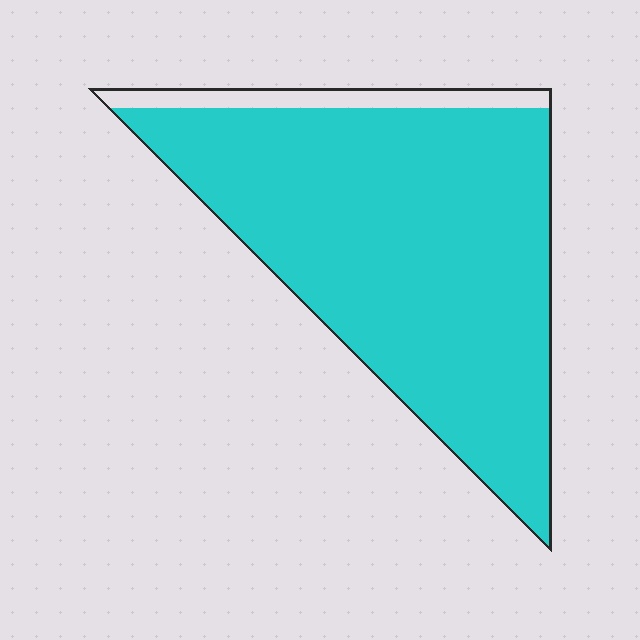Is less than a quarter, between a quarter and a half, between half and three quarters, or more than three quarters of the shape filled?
More than three quarters.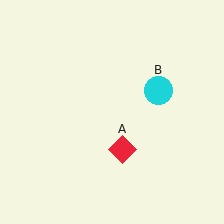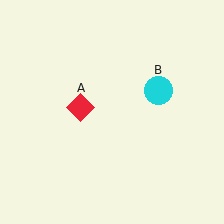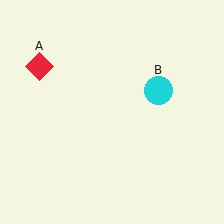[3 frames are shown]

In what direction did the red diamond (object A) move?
The red diamond (object A) moved up and to the left.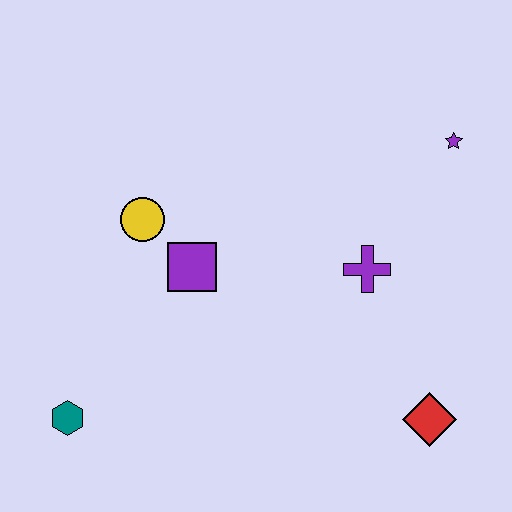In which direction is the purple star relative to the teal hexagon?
The purple star is to the right of the teal hexagon.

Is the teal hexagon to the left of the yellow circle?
Yes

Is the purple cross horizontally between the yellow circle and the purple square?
No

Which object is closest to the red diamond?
The purple cross is closest to the red diamond.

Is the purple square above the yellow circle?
No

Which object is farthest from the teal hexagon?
The purple star is farthest from the teal hexagon.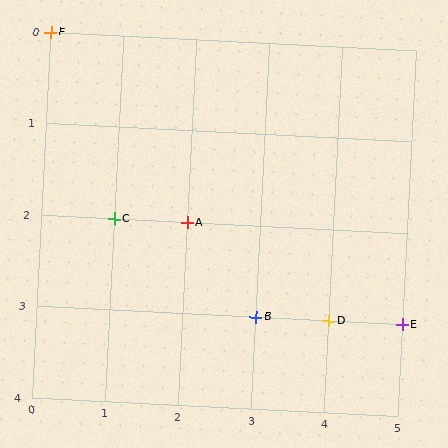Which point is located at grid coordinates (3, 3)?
Point B is at (3, 3).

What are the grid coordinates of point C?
Point C is at grid coordinates (1, 2).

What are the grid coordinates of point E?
Point E is at grid coordinates (5, 3).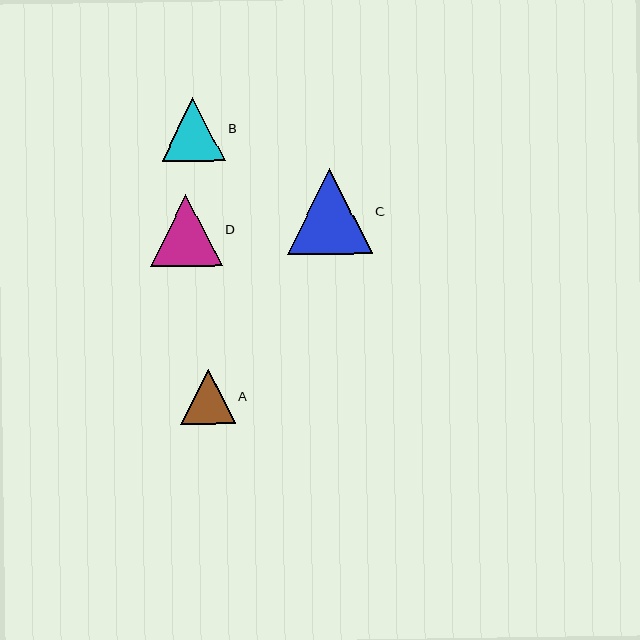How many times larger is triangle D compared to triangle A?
Triangle D is approximately 1.3 times the size of triangle A.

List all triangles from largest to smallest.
From largest to smallest: C, D, B, A.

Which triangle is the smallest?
Triangle A is the smallest with a size of approximately 54 pixels.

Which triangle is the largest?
Triangle C is the largest with a size of approximately 86 pixels.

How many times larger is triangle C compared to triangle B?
Triangle C is approximately 1.4 times the size of triangle B.